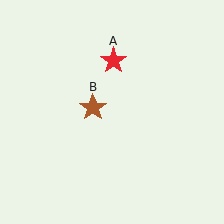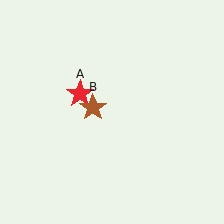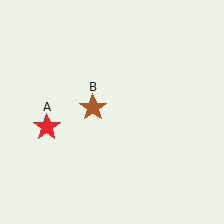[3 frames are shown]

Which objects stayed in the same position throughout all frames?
Brown star (object B) remained stationary.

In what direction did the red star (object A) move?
The red star (object A) moved down and to the left.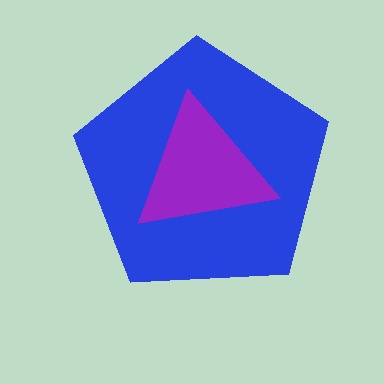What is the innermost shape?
The purple triangle.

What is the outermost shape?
The blue pentagon.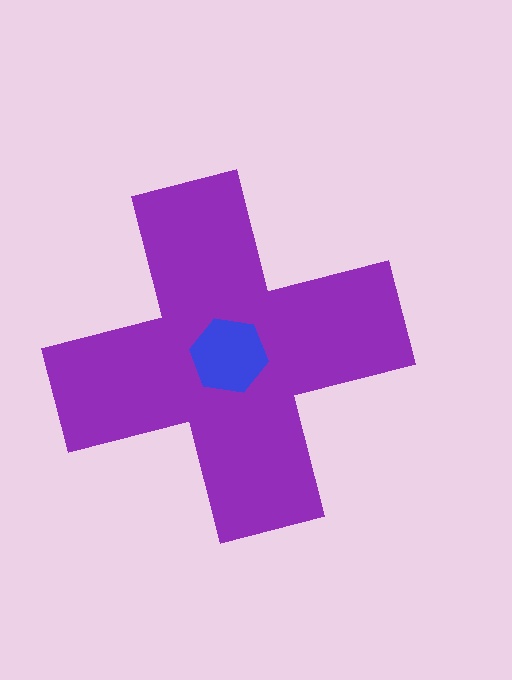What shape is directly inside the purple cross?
The blue hexagon.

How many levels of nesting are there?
2.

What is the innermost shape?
The blue hexagon.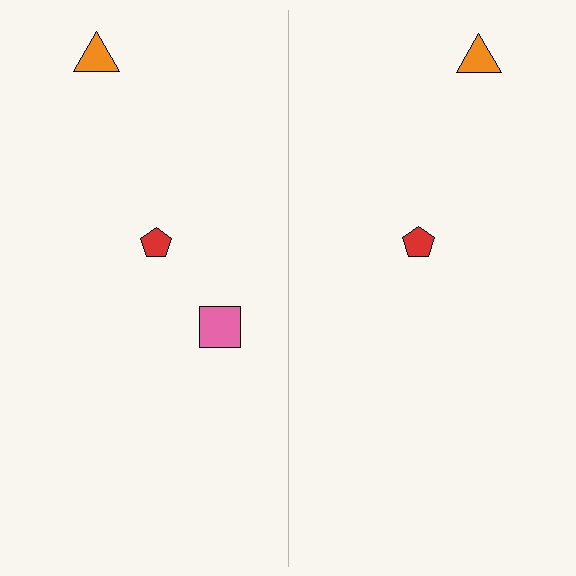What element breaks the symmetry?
A pink square is missing from the right side.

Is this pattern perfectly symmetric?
No, the pattern is not perfectly symmetric. A pink square is missing from the right side.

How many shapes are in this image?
There are 5 shapes in this image.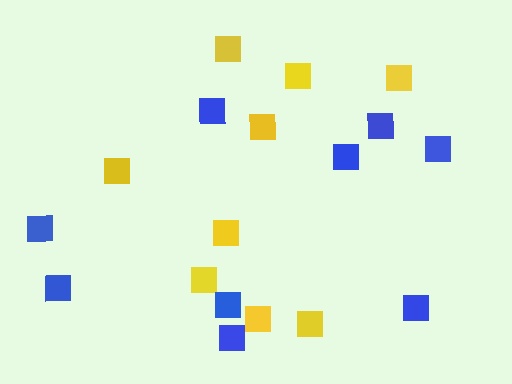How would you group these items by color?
There are 2 groups: one group of yellow squares (9) and one group of blue squares (9).